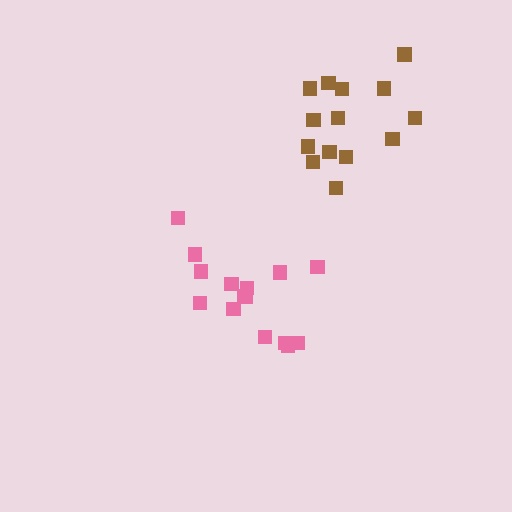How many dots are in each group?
Group 1: 15 dots, Group 2: 14 dots (29 total).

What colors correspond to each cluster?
The clusters are colored: pink, brown.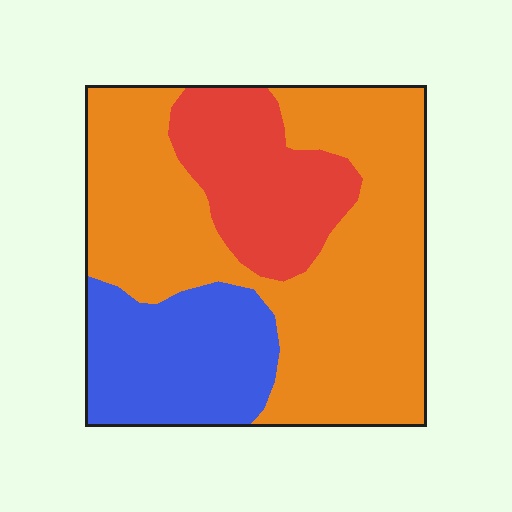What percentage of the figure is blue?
Blue takes up between a sixth and a third of the figure.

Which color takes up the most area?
Orange, at roughly 60%.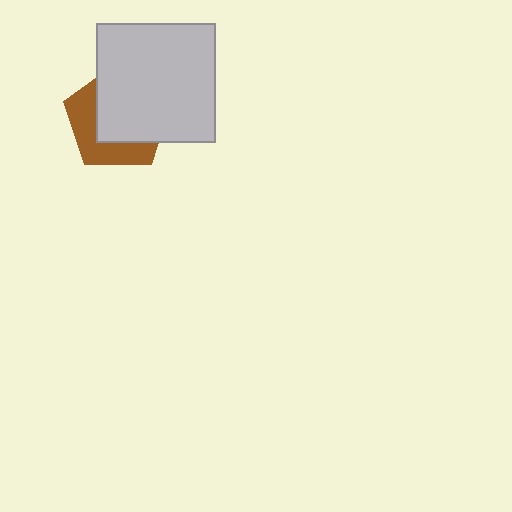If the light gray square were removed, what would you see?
You would see the complete brown pentagon.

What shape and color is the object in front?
The object in front is a light gray square.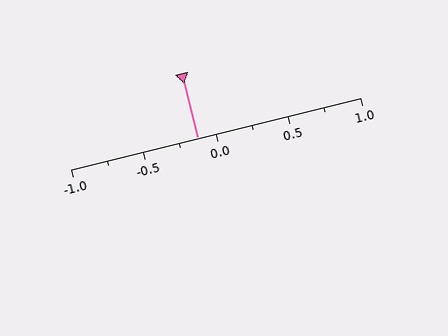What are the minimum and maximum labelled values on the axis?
The axis runs from -1.0 to 1.0.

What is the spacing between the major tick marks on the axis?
The major ticks are spaced 0.5 apart.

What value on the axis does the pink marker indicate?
The marker indicates approximately -0.12.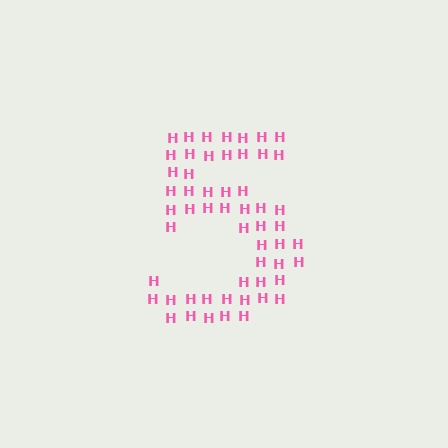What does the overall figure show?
The overall figure shows the digit 5.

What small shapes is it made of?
It is made of small letter H's.